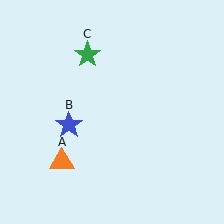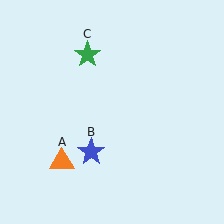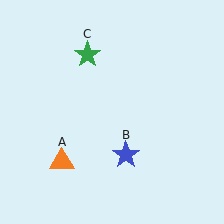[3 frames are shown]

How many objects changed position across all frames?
1 object changed position: blue star (object B).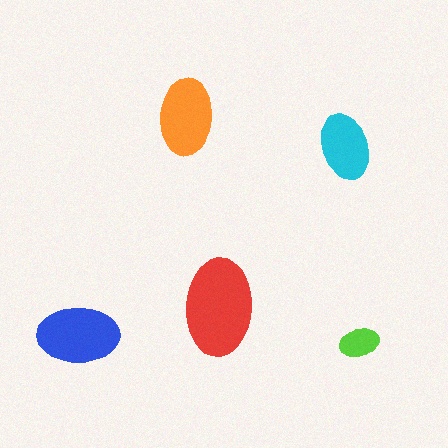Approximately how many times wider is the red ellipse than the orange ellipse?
About 1.5 times wider.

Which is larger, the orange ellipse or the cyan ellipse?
The orange one.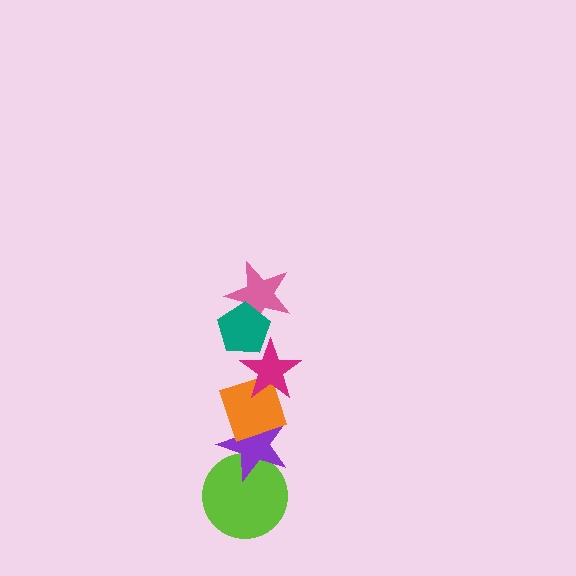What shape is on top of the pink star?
The teal pentagon is on top of the pink star.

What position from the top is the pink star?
The pink star is 2nd from the top.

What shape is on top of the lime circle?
The purple star is on top of the lime circle.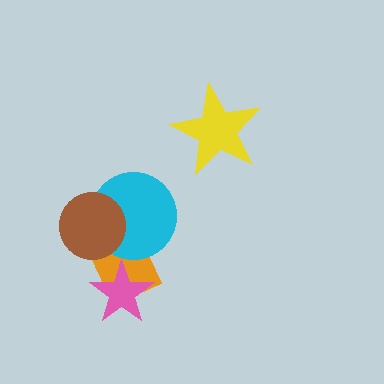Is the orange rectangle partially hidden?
Yes, it is partially covered by another shape.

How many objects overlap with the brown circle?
2 objects overlap with the brown circle.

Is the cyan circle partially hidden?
Yes, it is partially covered by another shape.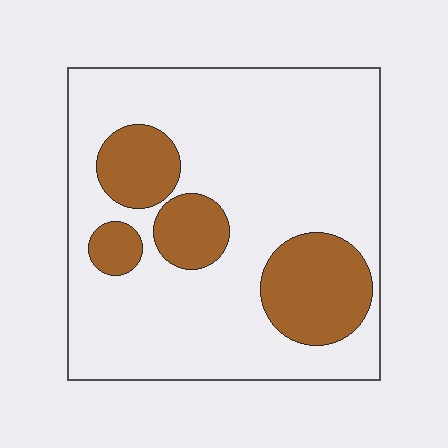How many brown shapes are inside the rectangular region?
4.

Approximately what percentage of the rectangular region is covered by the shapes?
Approximately 25%.